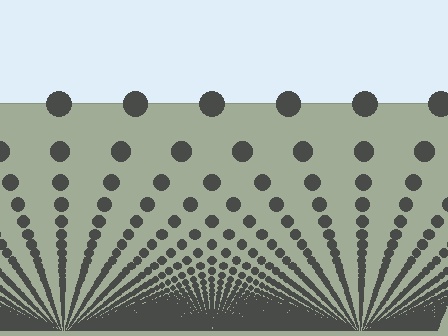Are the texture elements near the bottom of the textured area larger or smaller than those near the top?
Smaller. The gradient is inverted — elements near the bottom are smaller and denser.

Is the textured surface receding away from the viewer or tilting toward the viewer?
The surface appears to tilt toward the viewer. Texture elements get larger and sparser toward the top.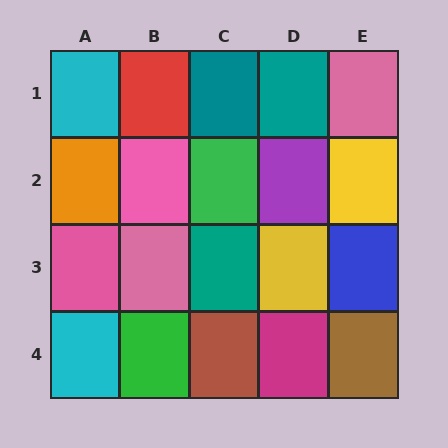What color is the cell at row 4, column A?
Cyan.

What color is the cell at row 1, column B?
Red.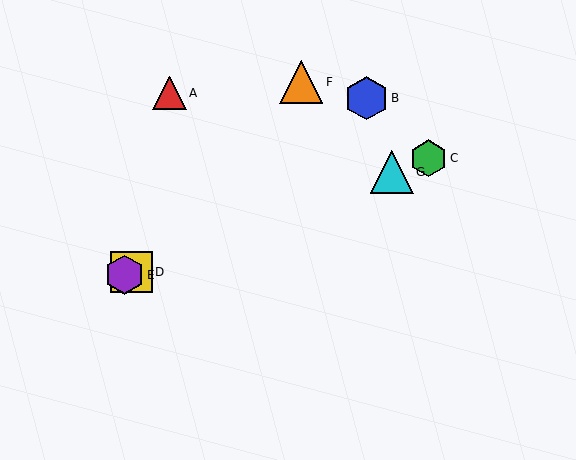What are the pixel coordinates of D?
Object D is at (131, 272).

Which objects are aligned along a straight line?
Objects C, D, E, G are aligned along a straight line.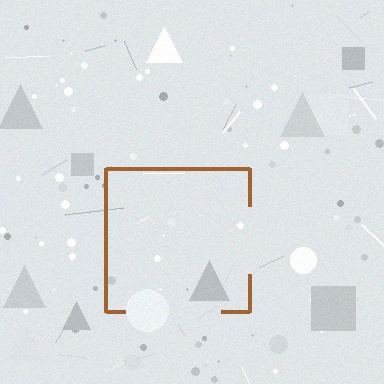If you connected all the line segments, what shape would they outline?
They would outline a square.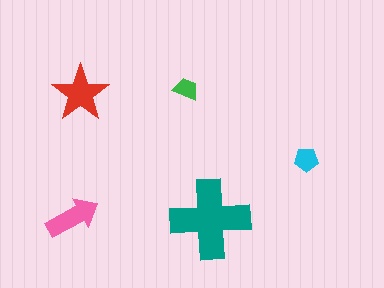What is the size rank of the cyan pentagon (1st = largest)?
4th.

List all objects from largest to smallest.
The teal cross, the red star, the pink arrow, the cyan pentagon, the green trapezoid.